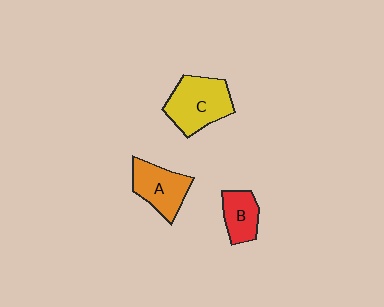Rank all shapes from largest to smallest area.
From largest to smallest: C (yellow), A (orange), B (red).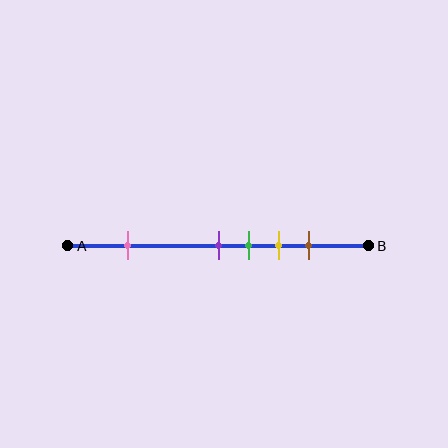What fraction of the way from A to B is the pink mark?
The pink mark is approximately 20% (0.2) of the way from A to B.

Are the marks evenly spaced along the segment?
No, the marks are not evenly spaced.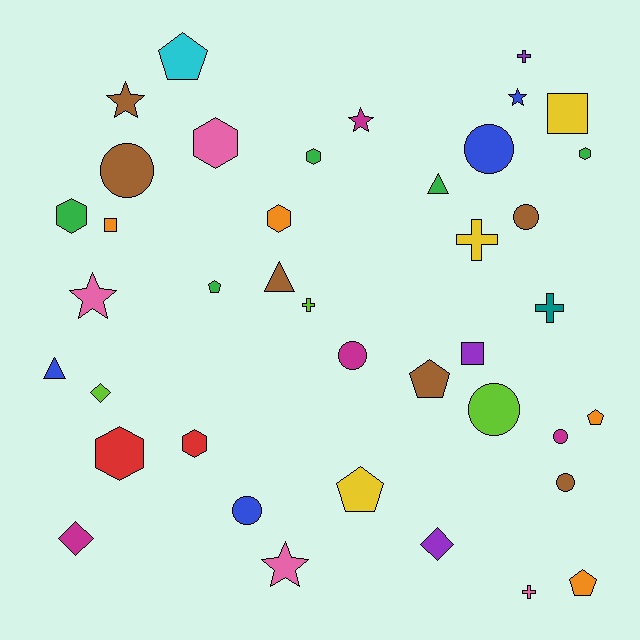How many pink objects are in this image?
There are 4 pink objects.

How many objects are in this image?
There are 40 objects.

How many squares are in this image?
There are 3 squares.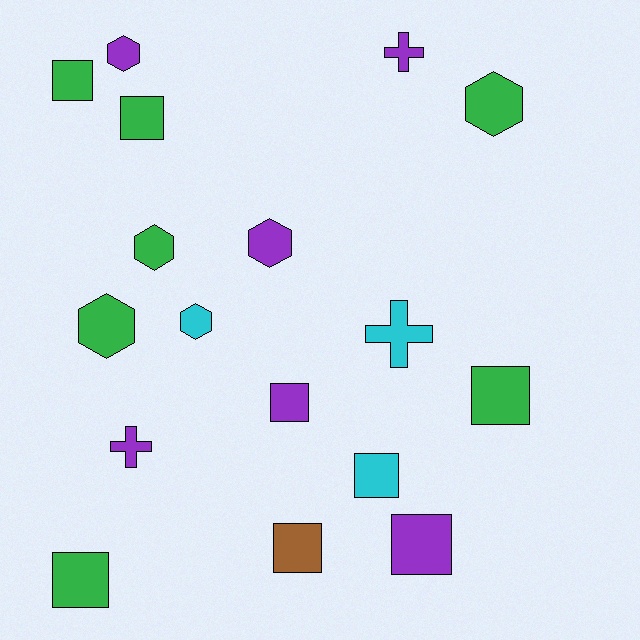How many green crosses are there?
There are no green crosses.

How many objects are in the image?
There are 17 objects.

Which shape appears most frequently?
Square, with 8 objects.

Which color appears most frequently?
Green, with 7 objects.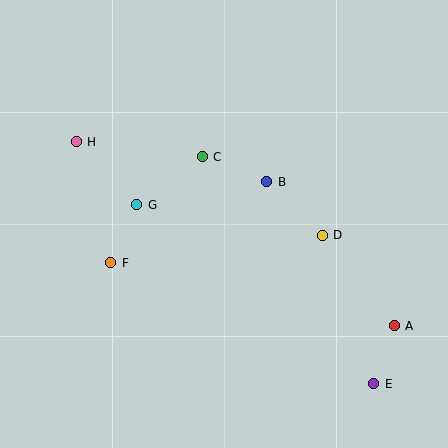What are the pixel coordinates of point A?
Point A is at (394, 326).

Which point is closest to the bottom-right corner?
Point E is closest to the bottom-right corner.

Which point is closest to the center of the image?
Point B at (267, 182) is closest to the center.